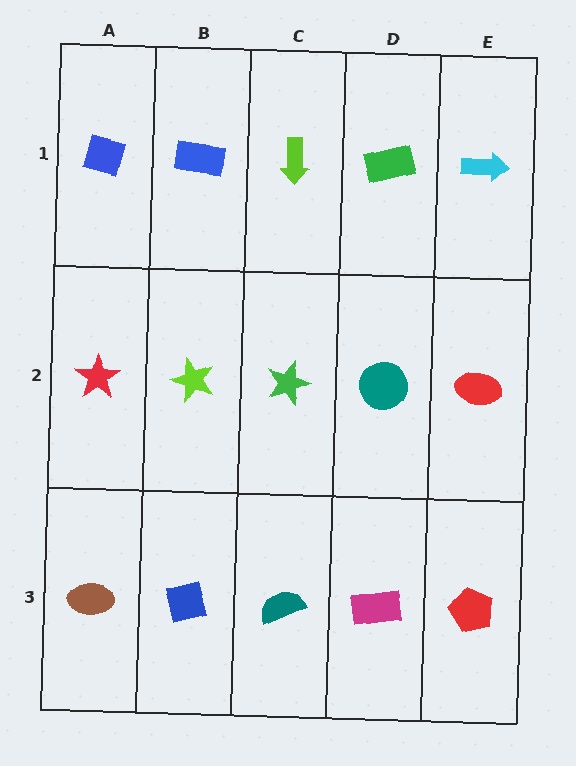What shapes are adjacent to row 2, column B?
A blue rectangle (row 1, column B), a blue square (row 3, column B), a red star (row 2, column A), a green star (row 2, column C).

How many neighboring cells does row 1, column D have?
3.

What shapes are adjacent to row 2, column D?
A green rectangle (row 1, column D), a magenta rectangle (row 3, column D), a green star (row 2, column C), a red ellipse (row 2, column E).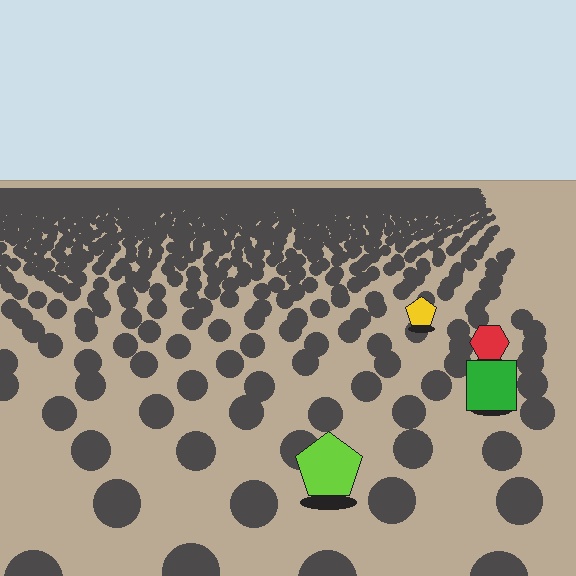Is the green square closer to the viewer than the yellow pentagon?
Yes. The green square is closer — you can tell from the texture gradient: the ground texture is coarser near it.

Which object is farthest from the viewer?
The yellow pentagon is farthest from the viewer. It appears smaller and the ground texture around it is denser.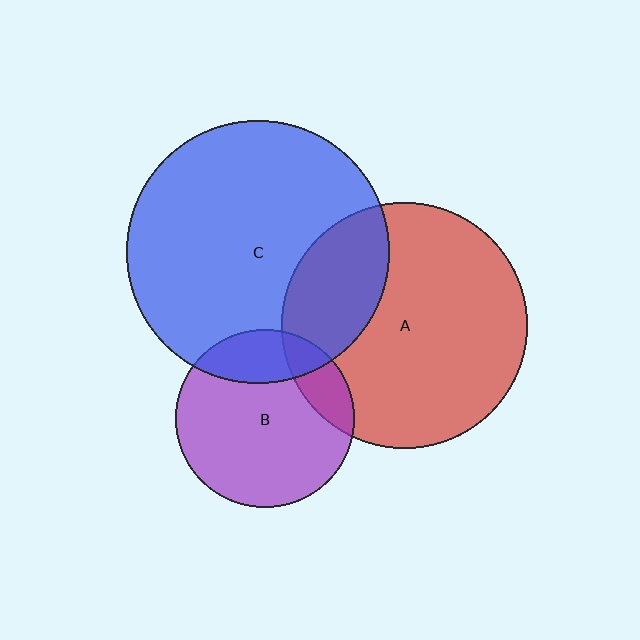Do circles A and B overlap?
Yes.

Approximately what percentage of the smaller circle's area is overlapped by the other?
Approximately 15%.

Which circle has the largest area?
Circle C (blue).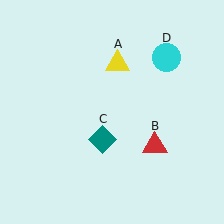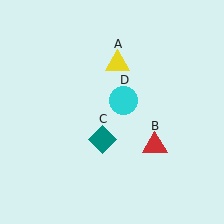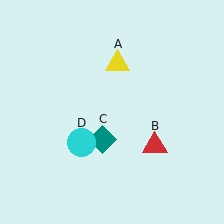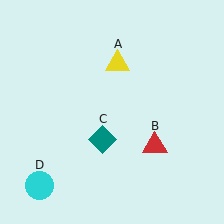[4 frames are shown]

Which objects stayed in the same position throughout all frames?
Yellow triangle (object A) and red triangle (object B) and teal diamond (object C) remained stationary.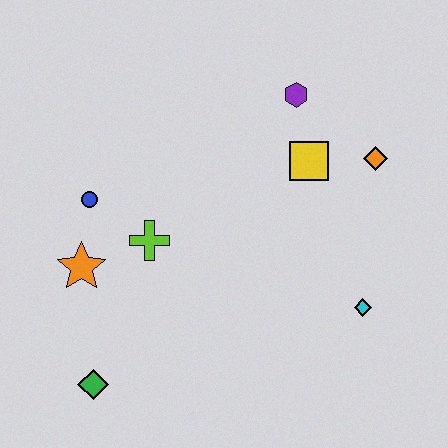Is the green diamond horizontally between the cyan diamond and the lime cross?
No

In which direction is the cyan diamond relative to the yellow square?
The cyan diamond is below the yellow square.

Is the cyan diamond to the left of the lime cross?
No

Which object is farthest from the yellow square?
The green diamond is farthest from the yellow square.